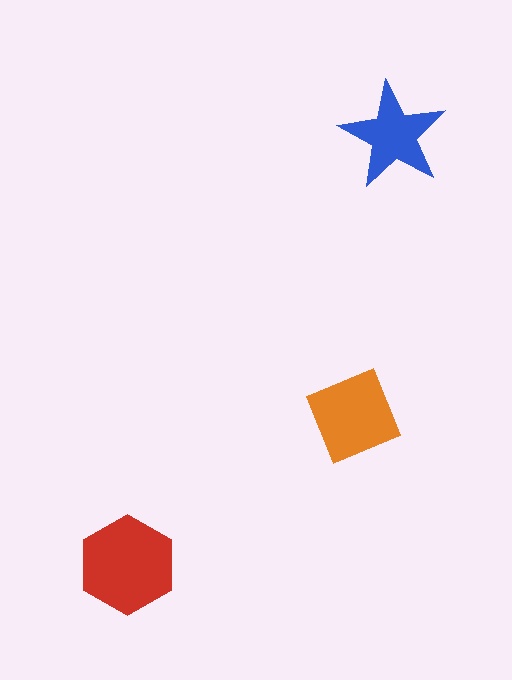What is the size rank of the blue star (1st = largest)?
3rd.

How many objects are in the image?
There are 3 objects in the image.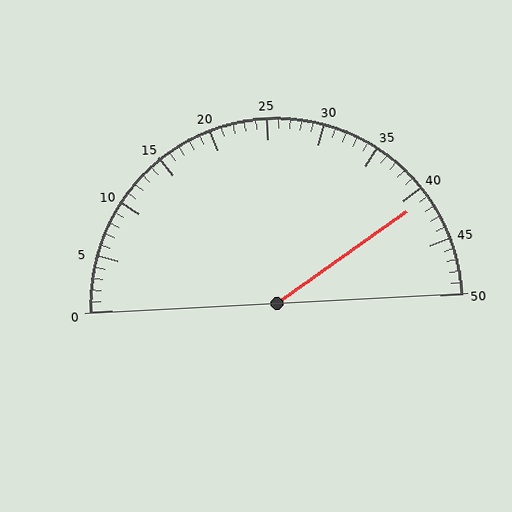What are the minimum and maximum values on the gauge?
The gauge ranges from 0 to 50.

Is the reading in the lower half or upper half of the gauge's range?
The reading is in the upper half of the range (0 to 50).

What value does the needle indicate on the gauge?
The needle indicates approximately 41.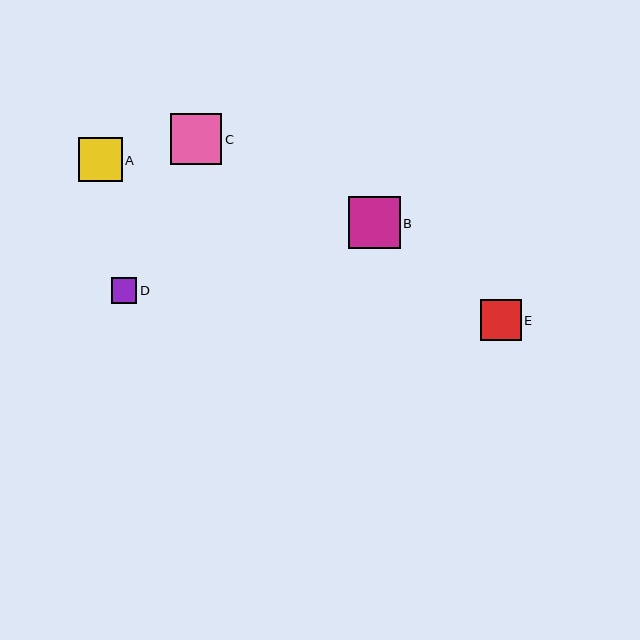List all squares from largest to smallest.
From largest to smallest: B, C, A, E, D.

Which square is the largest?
Square B is the largest with a size of approximately 52 pixels.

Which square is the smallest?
Square D is the smallest with a size of approximately 26 pixels.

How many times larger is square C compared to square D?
Square C is approximately 2.0 times the size of square D.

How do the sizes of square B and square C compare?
Square B and square C are approximately the same size.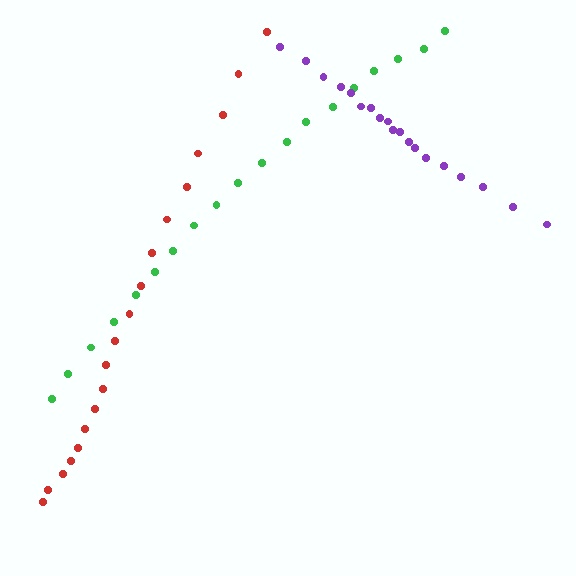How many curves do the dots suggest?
There are 3 distinct paths.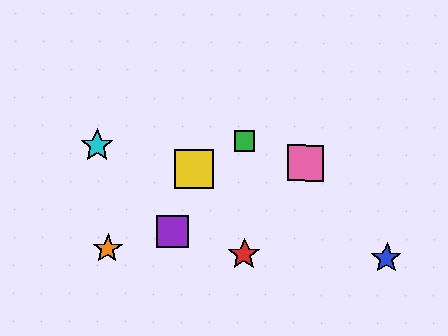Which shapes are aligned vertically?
The red star, the green square are aligned vertically.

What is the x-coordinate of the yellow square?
The yellow square is at x≈194.